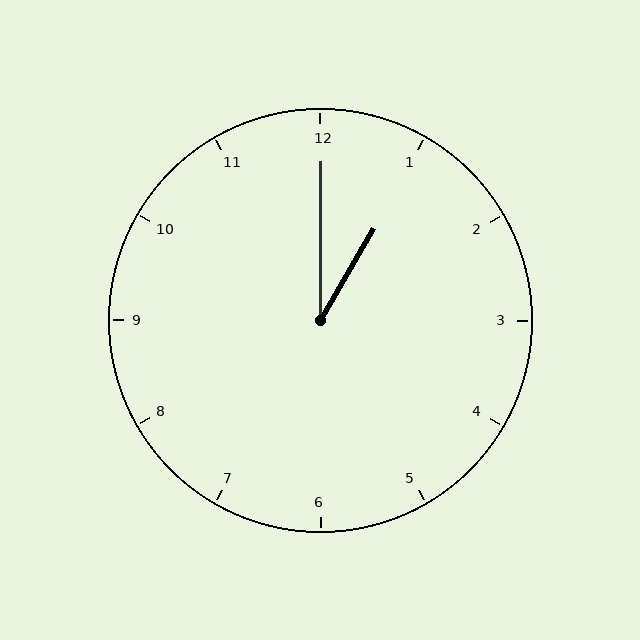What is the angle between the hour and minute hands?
Approximately 30 degrees.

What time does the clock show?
1:00.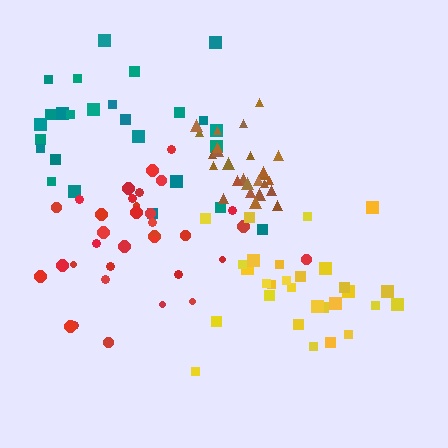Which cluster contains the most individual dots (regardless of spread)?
Red (34).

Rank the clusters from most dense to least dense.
brown, yellow, red, teal.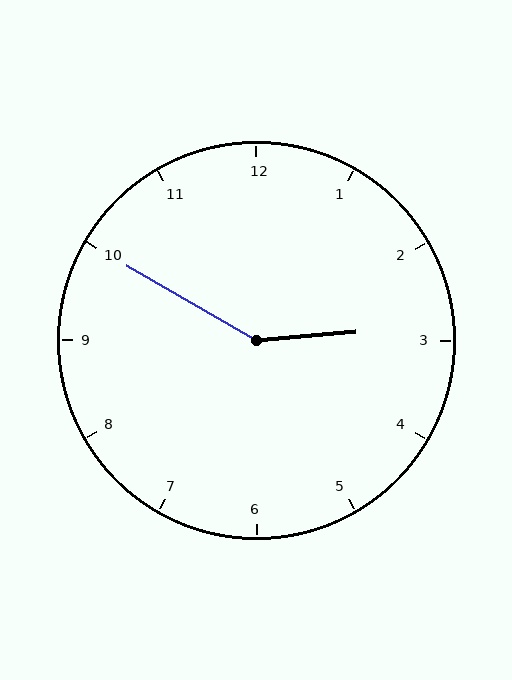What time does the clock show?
2:50.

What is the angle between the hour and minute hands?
Approximately 145 degrees.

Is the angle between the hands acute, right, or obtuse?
It is obtuse.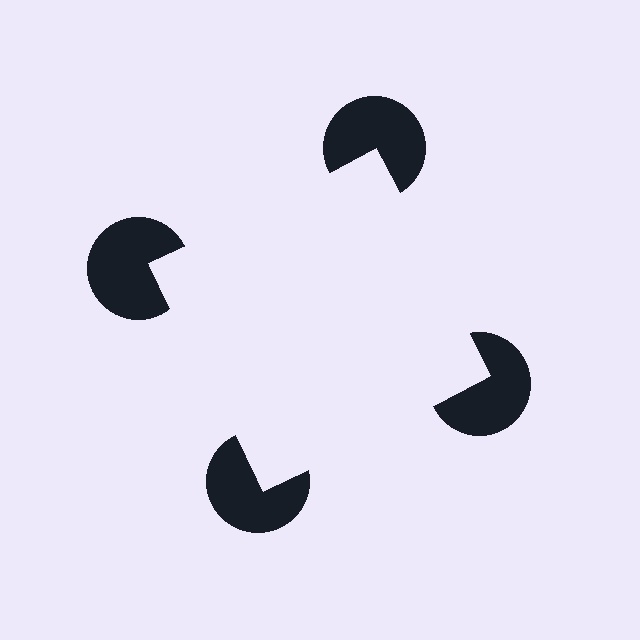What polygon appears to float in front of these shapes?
An illusory square — its edges are inferred from the aligned wedge cuts in the pac-man discs, not physically drawn.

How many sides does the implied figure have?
4 sides.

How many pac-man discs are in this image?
There are 4 — one at each vertex of the illusory square.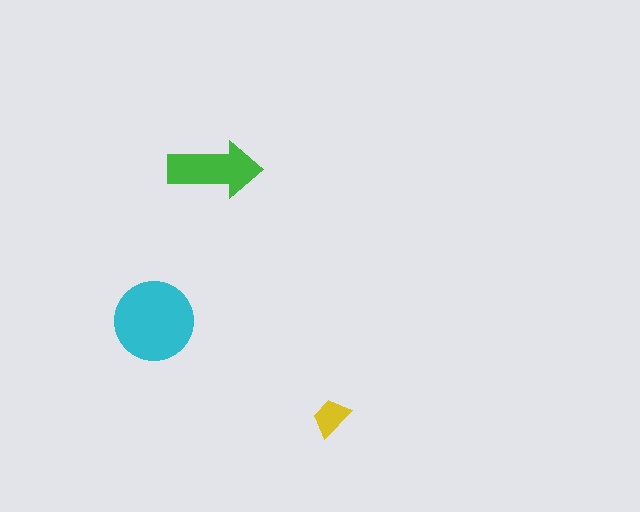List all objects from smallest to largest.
The yellow trapezoid, the green arrow, the cyan circle.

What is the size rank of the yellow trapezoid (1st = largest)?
3rd.